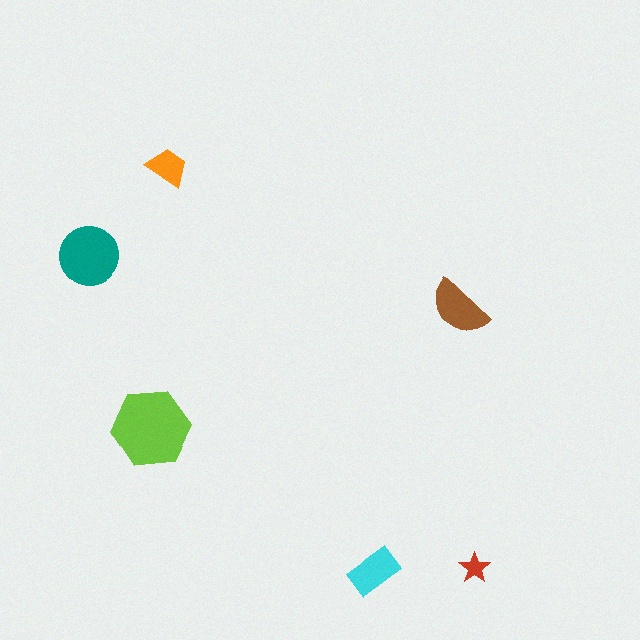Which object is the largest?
The lime hexagon.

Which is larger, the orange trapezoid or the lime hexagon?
The lime hexagon.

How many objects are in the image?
There are 6 objects in the image.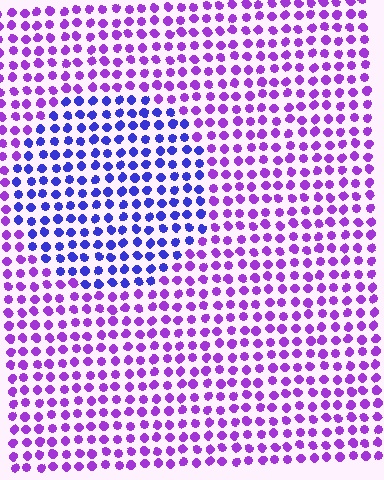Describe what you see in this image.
The image is filled with small purple elements in a uniform arrangement. A circle-shaped region is visible where the elements are tinted to a slightly different hue, forming a subtle color boundary.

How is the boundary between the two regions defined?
The boundary is defined purely by a slight shift in hue (about 40 degrees). Spacing, size, and orientation are identical on both sides.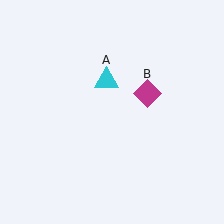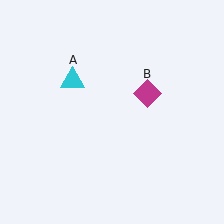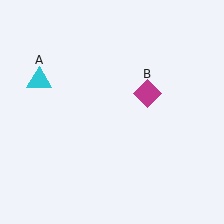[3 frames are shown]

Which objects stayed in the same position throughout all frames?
Magenta diamond (object B) remained stationary.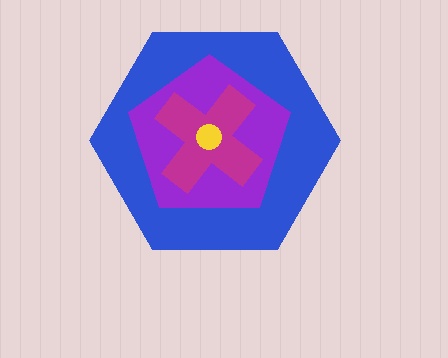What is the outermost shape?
The blue hexagon.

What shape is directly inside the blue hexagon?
The purple pentagon.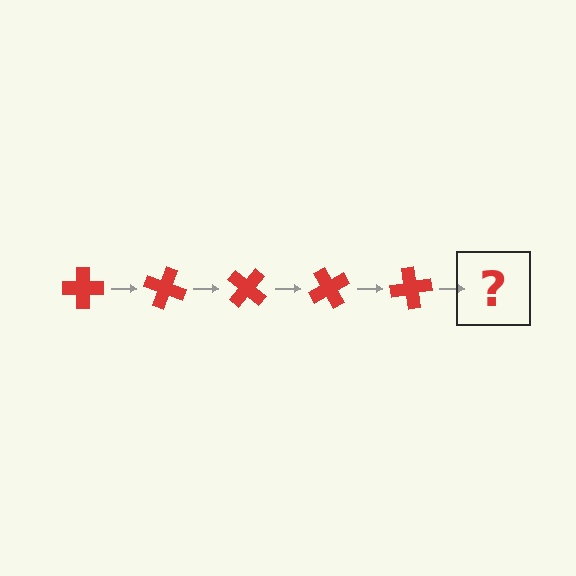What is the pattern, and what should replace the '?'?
The pattern is that the cross rotates 20 degrees each step. The '?' should be a red cross rotated 100 degrees.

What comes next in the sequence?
The next element should be a red cross rotated 100 degrees.